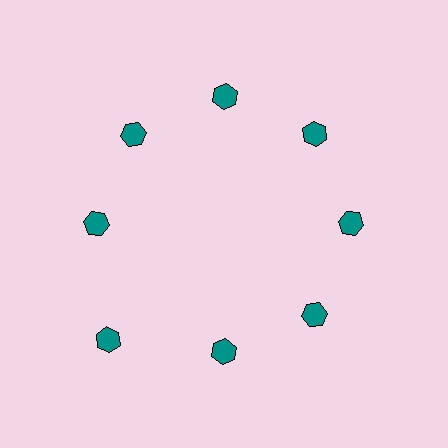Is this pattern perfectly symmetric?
No. The 8 teal hexagons are arranged in a ring, but one element near the 8 o'clock position is pushed outward from the center, breaking the 8-fold rotational symmetry.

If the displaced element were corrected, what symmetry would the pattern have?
It would have 8-fold rotational symmetry — the pattern would map onto itself every 45 degrees.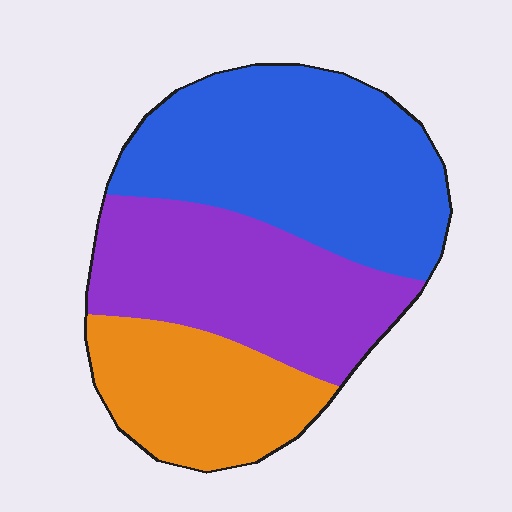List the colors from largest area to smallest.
From largest to smallest: blue, purple, orange.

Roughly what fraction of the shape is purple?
Purple covers roughly 35% of the shape.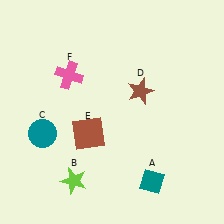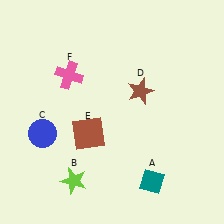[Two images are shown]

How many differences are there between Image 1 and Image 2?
There is 1 difference between the two images.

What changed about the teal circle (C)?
In Image 1, C is teal. In Image 2, it changed to blue.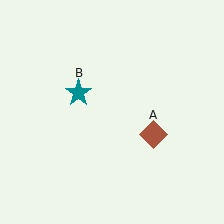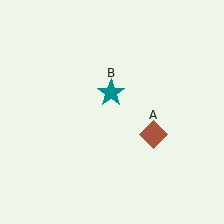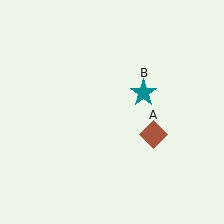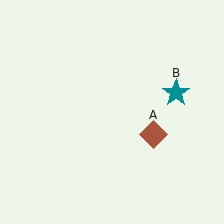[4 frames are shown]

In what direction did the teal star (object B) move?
The teal star (object B) moved right.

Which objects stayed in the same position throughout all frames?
Brown diamond (object A) remained stationary.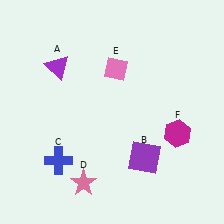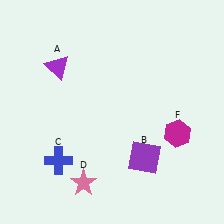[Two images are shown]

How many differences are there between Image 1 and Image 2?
There is 1 difference between the two images.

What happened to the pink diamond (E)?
The pink diamond (E) was removed in Image 2. It was in the top-right area of Image 1.